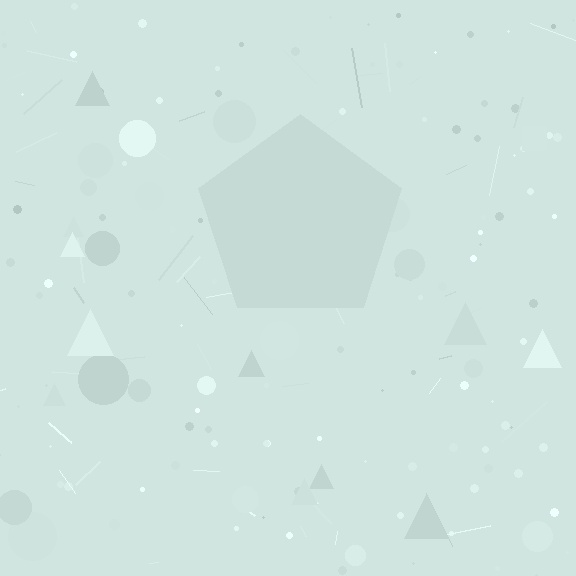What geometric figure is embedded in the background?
A pentagon is embedded in the background.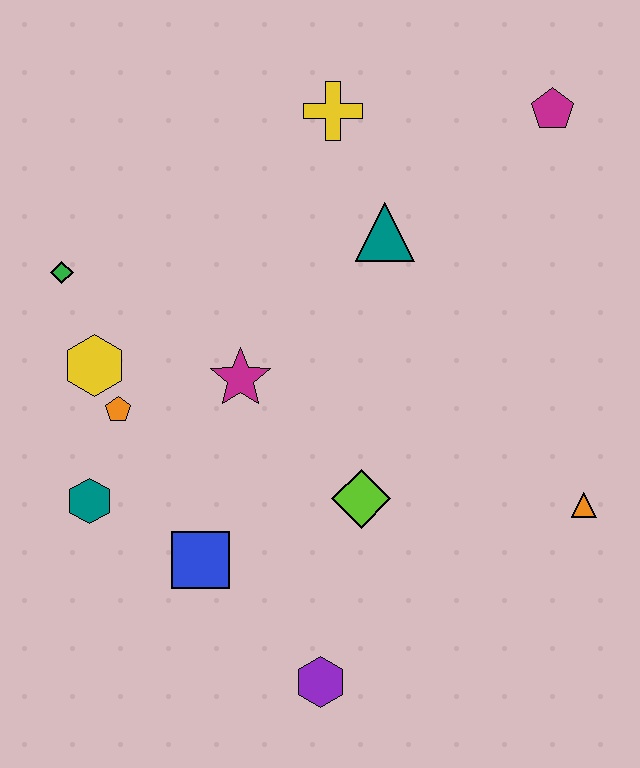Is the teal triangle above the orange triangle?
Yes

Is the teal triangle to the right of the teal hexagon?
Yes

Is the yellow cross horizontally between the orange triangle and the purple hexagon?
Yes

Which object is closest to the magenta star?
The orange pentagon is closest to the magenta star.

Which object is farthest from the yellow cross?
The purple hexagon is farthest from the yellow cross.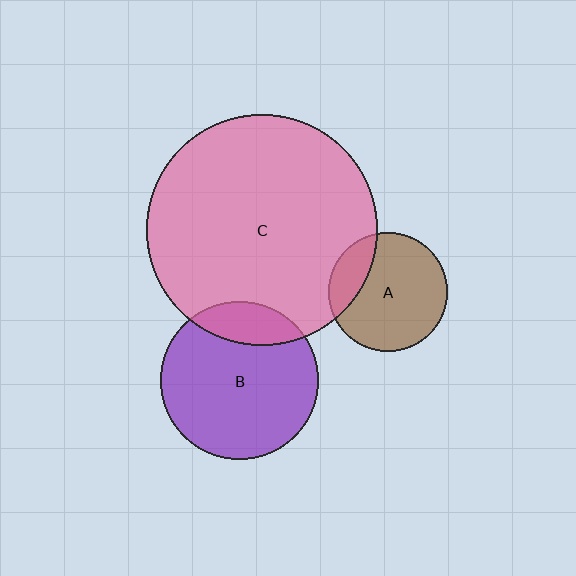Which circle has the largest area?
Circle C (pink).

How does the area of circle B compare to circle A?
Approximately 1.8 times.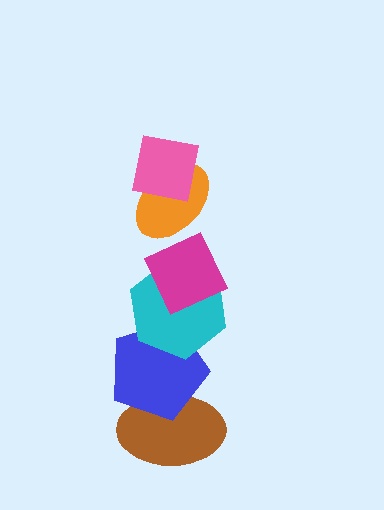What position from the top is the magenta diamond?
The magenta diamond is 3rd from the top.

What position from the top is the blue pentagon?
The blue pentagon is 5th from the top.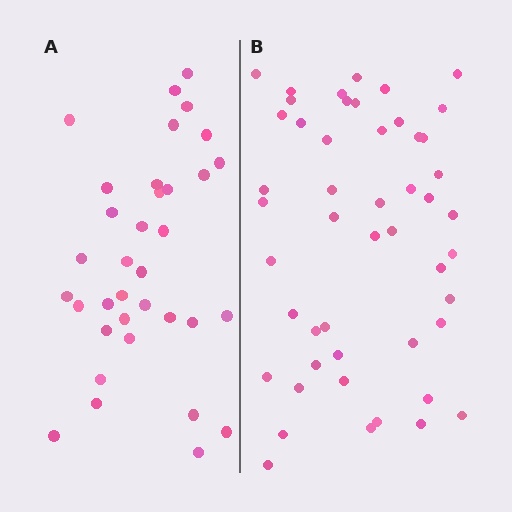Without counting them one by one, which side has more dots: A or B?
Region B (the right region) has more dots.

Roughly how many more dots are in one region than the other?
Region B has approximately 15 more dots than region A.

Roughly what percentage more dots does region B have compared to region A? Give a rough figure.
About 40% more.